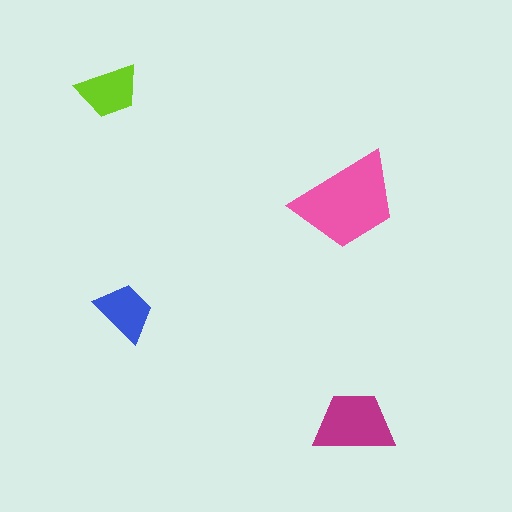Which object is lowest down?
The magenta trapezoid is bottommost.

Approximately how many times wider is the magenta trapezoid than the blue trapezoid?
About 1.5 times wider.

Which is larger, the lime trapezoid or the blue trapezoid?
The lime one.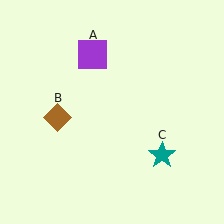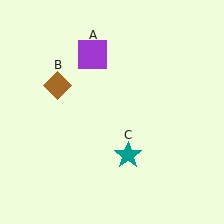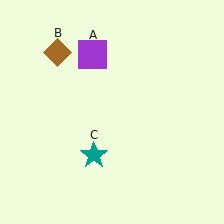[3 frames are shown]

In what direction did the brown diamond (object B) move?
The brown diamond (object B) moved up.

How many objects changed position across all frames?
2 objects changed position: brown diamond (object B), teal star (object C).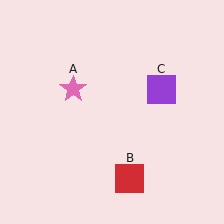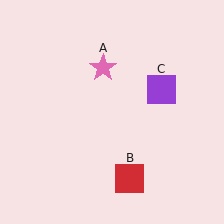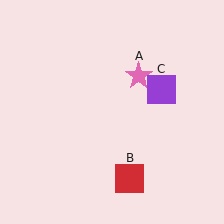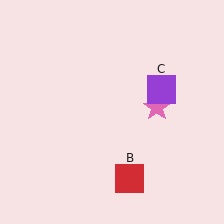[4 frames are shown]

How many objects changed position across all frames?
1 object changed position: pink star (object A).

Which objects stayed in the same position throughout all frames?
Red square (object B) and purple square (object C) remained stationary.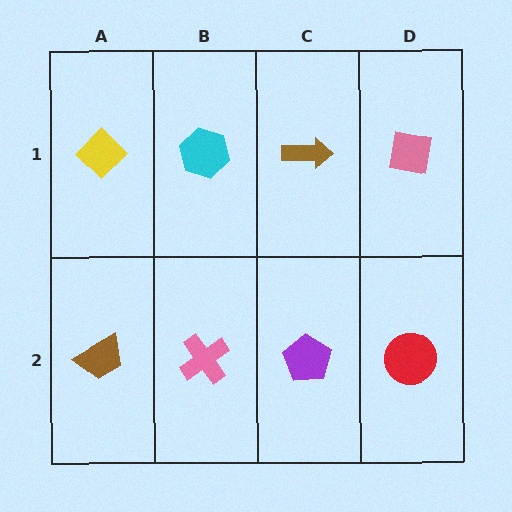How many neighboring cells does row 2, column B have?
3.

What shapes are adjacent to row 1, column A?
A brown trapezoid (row 2, column A), a cyan hexagon (row 1, column B).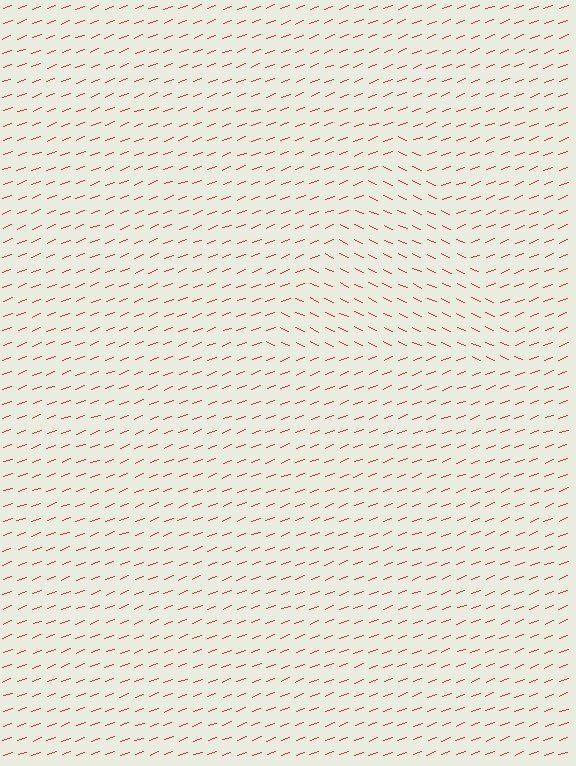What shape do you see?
I see a triangle.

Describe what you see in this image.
The image is filled with small red line segments. A triangle region in the image has lines oriented differently from the surrounding lines, creating a visible texture boundary.